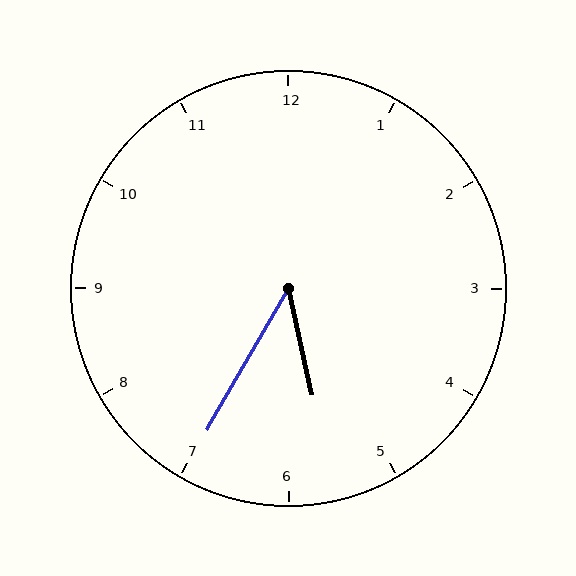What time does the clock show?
5:35.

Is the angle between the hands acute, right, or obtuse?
It is acute.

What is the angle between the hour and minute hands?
Approximately 42 degrees.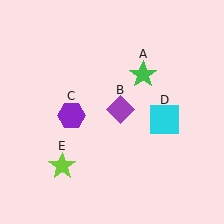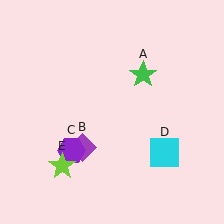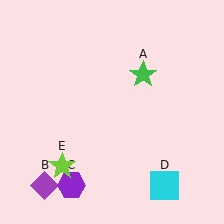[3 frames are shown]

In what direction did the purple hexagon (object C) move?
The purple hexagon (object C) moved down.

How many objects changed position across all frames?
3 objects changed position: purple diamond (object B), purple hexagon (object C), cyan square (object D).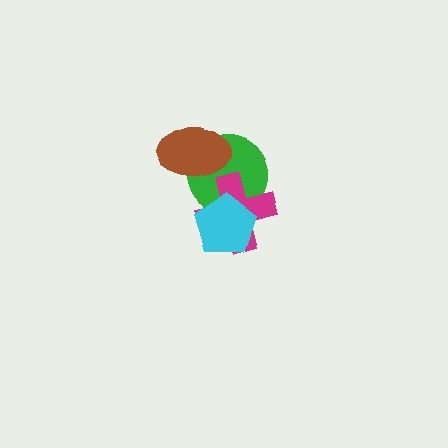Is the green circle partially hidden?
Yes, it is partially covered by another shape.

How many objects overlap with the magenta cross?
2 objects overlap with the magenta cross.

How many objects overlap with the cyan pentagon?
2 objects overlap with the cyan pentagon.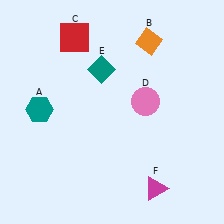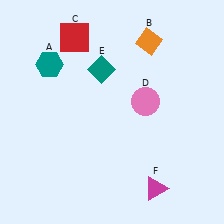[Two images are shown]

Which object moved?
The teal hexagon (A) moved up.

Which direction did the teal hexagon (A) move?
The teal hexagon (A) moved up.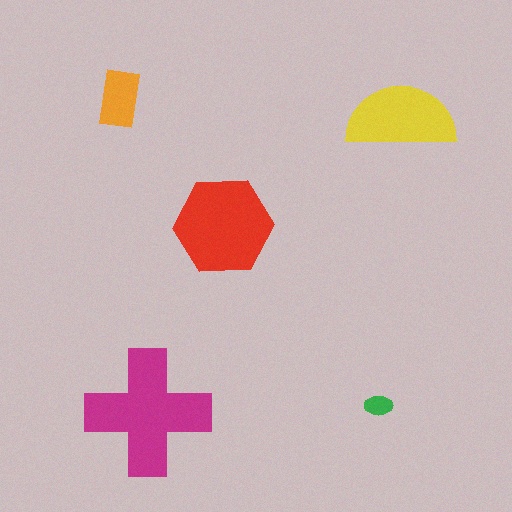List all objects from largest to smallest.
The magenta cross, the red hexagon, the yellow semicircle, the orange rectangle, the green ellipse.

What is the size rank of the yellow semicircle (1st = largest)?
3rd.